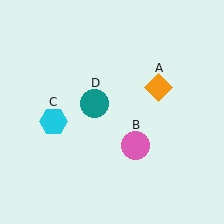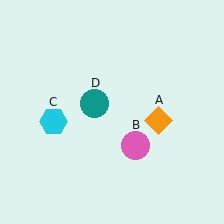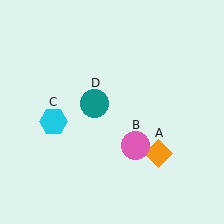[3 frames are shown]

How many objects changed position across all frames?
1 object changed position: orange diamond (object A).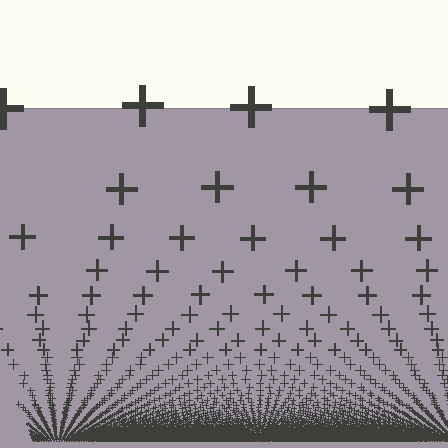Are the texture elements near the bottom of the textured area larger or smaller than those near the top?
Smaller. The gradient is inverted — elements near the bottom are smaller and denser.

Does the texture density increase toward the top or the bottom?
Density increases toward the bottom.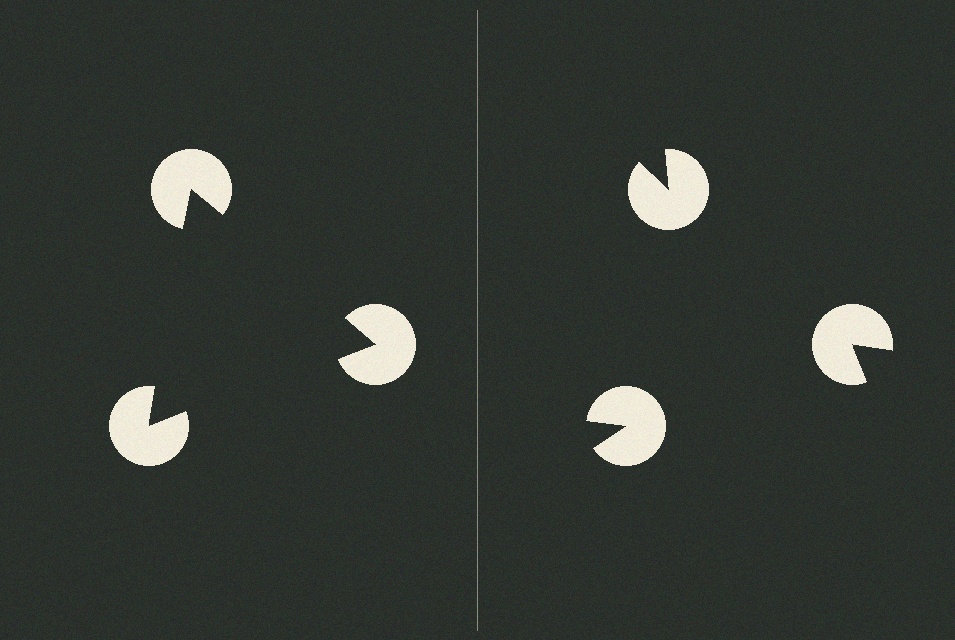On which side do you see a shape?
An illusory triangle appears on the left side. On the right side the wedge cuts are rotated, so no coherent shape forms.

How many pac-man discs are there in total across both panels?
6 — 3 on each side.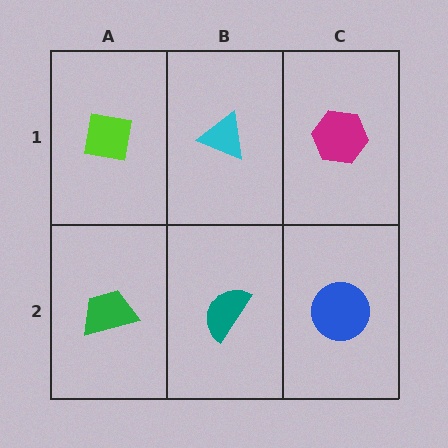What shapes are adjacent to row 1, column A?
A green trapezoid (row 2, column A), a cyan triangle (row 1, column B).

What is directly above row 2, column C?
A magenta hexagon.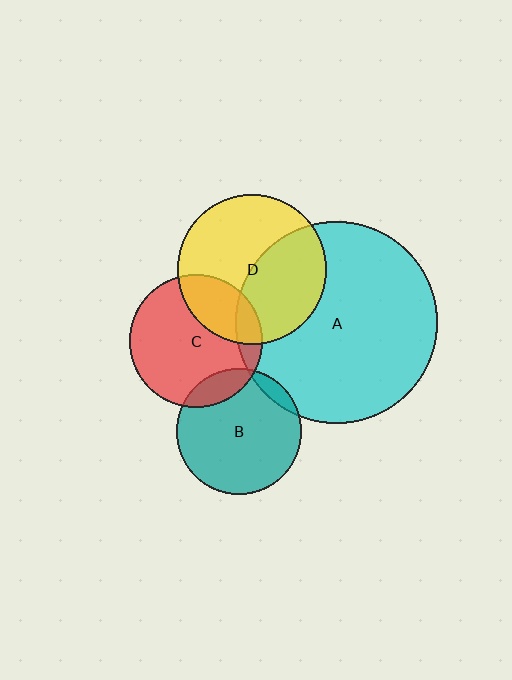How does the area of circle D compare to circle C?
Approximately 1.3 times.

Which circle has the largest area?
Circle A (cyan).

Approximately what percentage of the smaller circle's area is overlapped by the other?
Approximately 5%.